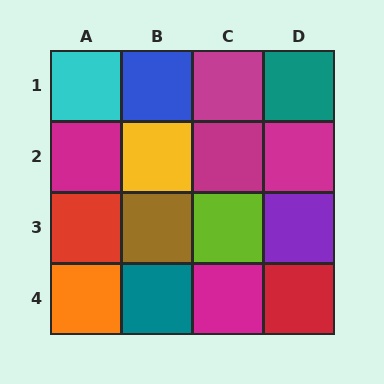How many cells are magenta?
5 cells are magenta.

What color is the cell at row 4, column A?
Orange.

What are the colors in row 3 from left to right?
Red, brown, lime, purple.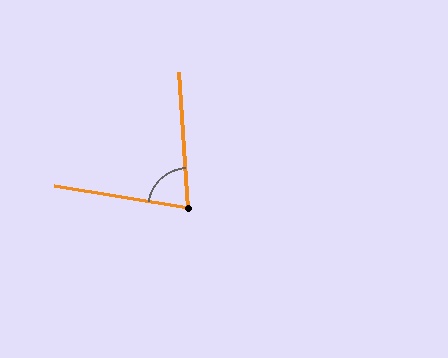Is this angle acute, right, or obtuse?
It is acute.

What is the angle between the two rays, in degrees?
Approximately 77 degrees.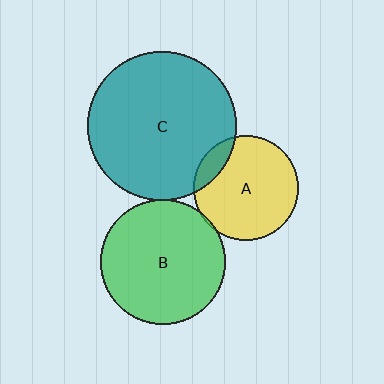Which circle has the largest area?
Circle C (teal).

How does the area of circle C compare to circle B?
Approximately 1.4 times.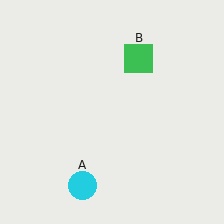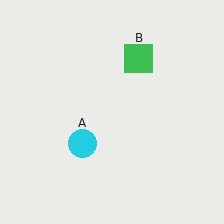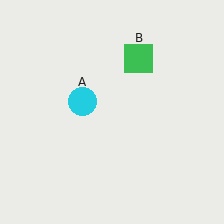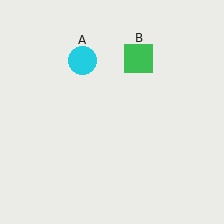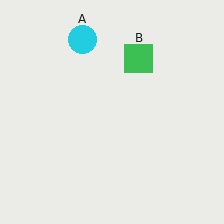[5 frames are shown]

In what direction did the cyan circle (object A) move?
The cyan circle (object A) moved up.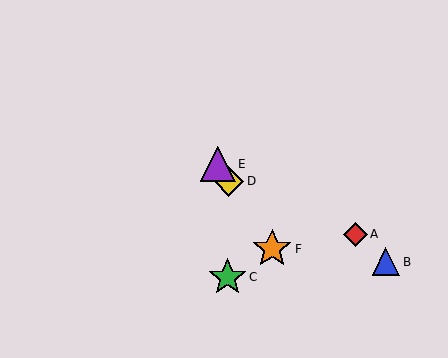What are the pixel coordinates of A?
Object A is at (355, 234).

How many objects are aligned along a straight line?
3 objects (D, E, F) are aligned along a straight line.